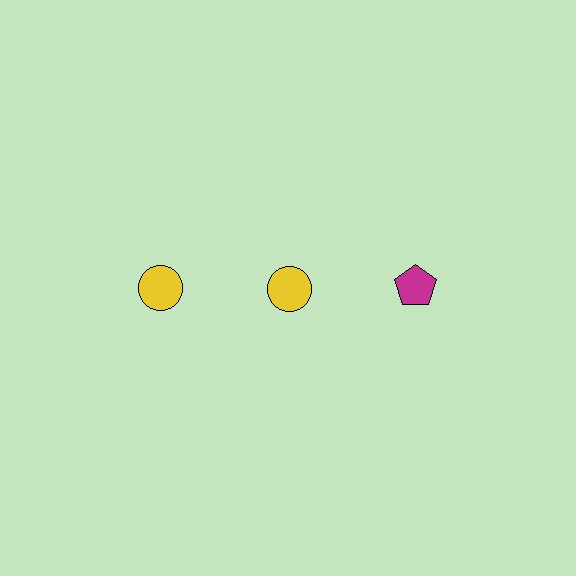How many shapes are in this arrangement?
There are 3 shapes arranged in a grid pattern.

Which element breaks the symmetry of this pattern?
The magenta pentagon in the top row, center column breaks the symmetry. All other shapes are yellow circles.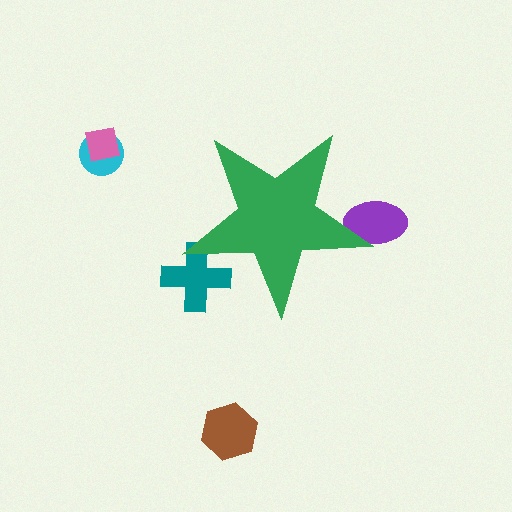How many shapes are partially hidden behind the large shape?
2 shapes are partially hidden.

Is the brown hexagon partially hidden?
No, the brown hexagon is fully visible.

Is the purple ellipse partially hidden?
Yes, the purple ellipse is partially hidden behind the green star.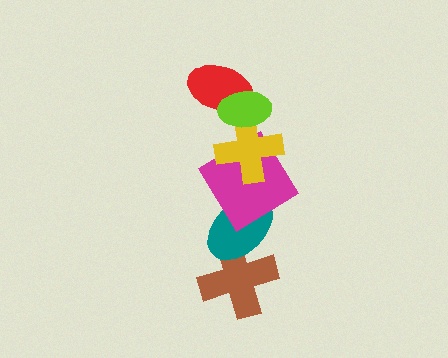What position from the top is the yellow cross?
The yellow cross is 3rd from the top.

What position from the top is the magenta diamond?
The magenta diamond is 4th from the top.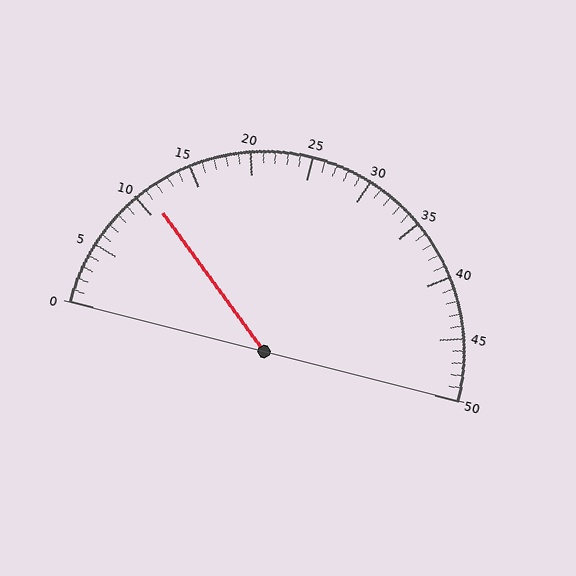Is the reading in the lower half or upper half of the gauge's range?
The reading is in the lower half of the range (0 to 50).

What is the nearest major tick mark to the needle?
The nearest major tick mark is 10.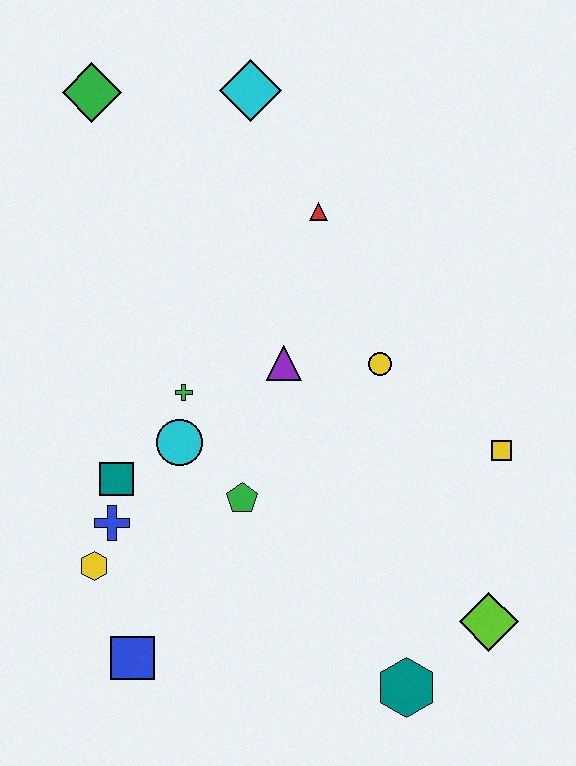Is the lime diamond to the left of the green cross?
No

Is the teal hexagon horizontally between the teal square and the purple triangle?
No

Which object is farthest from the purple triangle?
The teal hexagon is farthest from the purple triangle.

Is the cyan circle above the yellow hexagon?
Yes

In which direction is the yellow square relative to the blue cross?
The yellow square is to the right of the blue cross.